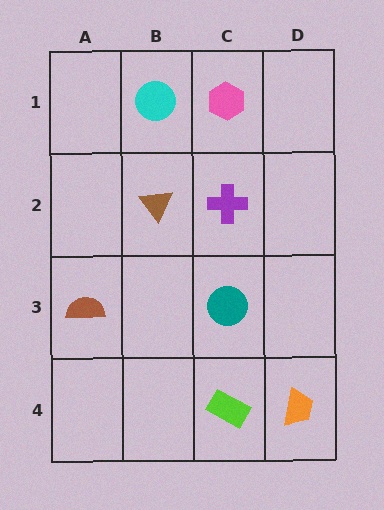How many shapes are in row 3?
2 shapes.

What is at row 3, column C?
A teal circle.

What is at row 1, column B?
A cyan circle.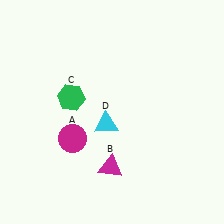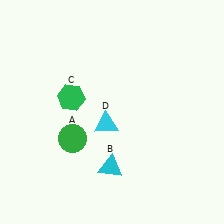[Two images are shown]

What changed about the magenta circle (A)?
In Image 1, A is magenta. In Image 2, it changed to green.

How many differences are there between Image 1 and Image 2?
There are 2 differences between the two images.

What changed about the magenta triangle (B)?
In Image 1, B is magenta. In Image 2, it changed to cyan.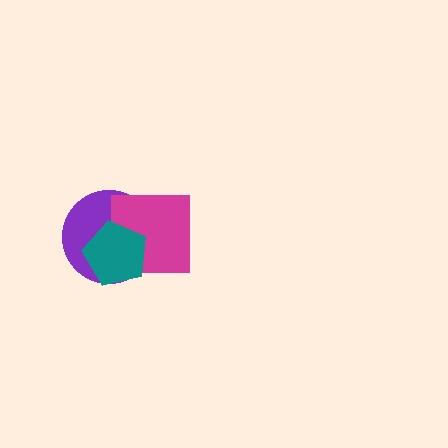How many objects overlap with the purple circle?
2 objects overlap with the purple circle.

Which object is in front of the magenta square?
The teal pentagon is in front of the magenta square.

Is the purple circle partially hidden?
Yes, it is partially covered by another shape.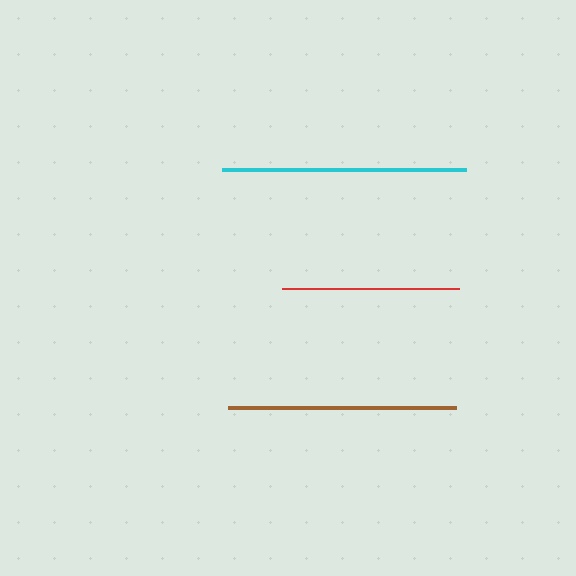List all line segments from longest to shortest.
From longest to shortest: cyan, brown, red.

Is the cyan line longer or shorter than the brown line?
The cyan line is longer than the brown line.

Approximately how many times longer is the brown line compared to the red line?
The brown line is approximately 1.3 times the length of the red line.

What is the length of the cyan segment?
The cyan segment is approximately 243 pixels long.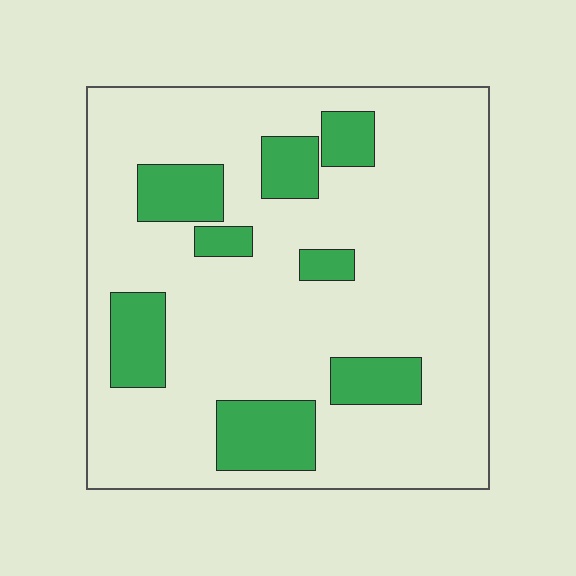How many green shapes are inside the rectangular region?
8.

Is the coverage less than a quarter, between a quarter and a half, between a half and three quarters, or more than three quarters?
Less than a quarter.